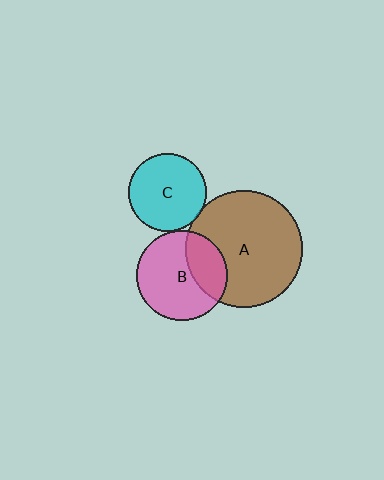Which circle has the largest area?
Circle A (brown).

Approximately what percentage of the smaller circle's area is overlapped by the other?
Approximately 30%.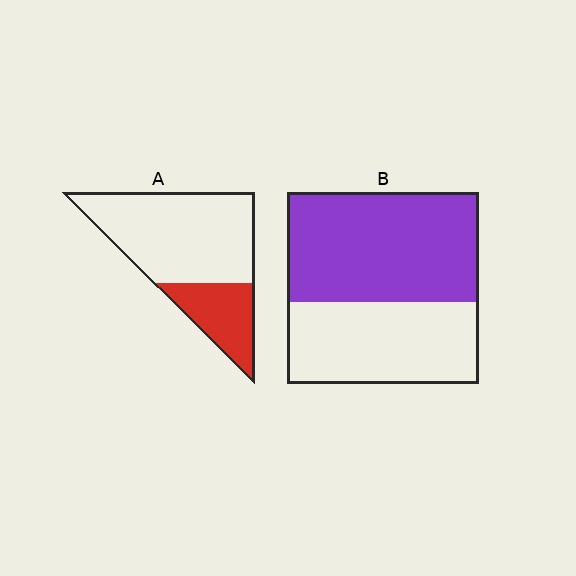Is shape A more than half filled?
No.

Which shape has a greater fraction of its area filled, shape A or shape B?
Shape B.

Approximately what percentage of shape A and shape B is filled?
A is approximately 30% and B is approximately 55%.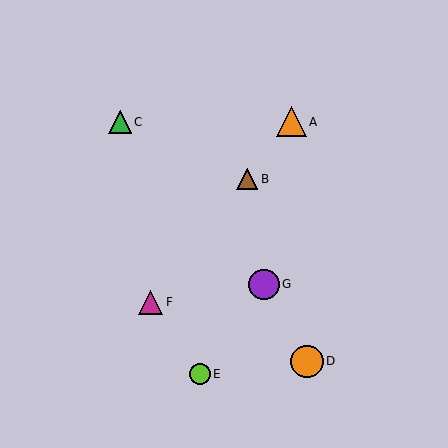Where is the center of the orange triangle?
The center of the orange triangle is at (291, 122).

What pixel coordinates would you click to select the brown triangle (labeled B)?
Click at (247, 179) to select the brown triangle B.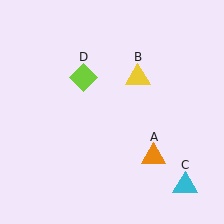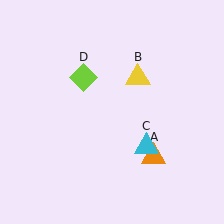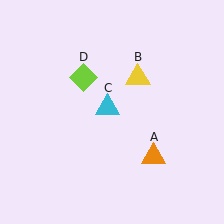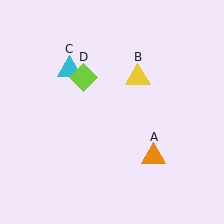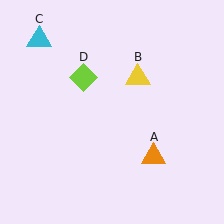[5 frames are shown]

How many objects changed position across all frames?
1 object changed position: cyan triangle (object C).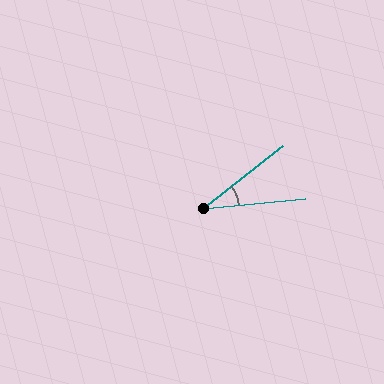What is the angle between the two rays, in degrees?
Approximately 32 degrees.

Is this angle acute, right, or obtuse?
It is acute.